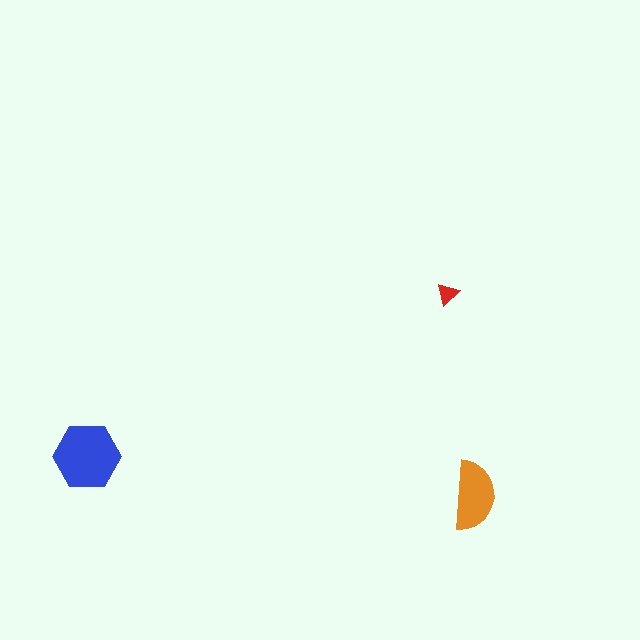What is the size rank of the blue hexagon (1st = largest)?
1st.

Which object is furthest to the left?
The blue hexagon is leftmost.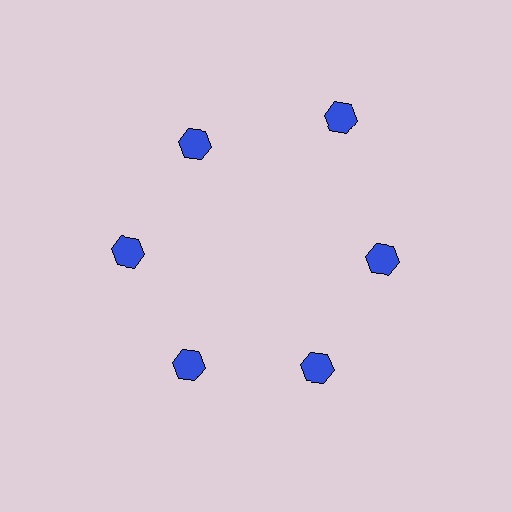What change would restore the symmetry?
The symmetry would be restored by moving it inward, back onto the ring so that all 6 hexagons sit at equal angles and equal distance from the center.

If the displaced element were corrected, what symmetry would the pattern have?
It would have 6-fold rotational symmetry — the pattern would map onto itself every 60 degrees.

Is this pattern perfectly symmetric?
No. The 6 blue hexagons are arranged in a ring, but one element near the 1 o'clock position is pushed outward from the center, breaking the 6-fold rotational symmetry.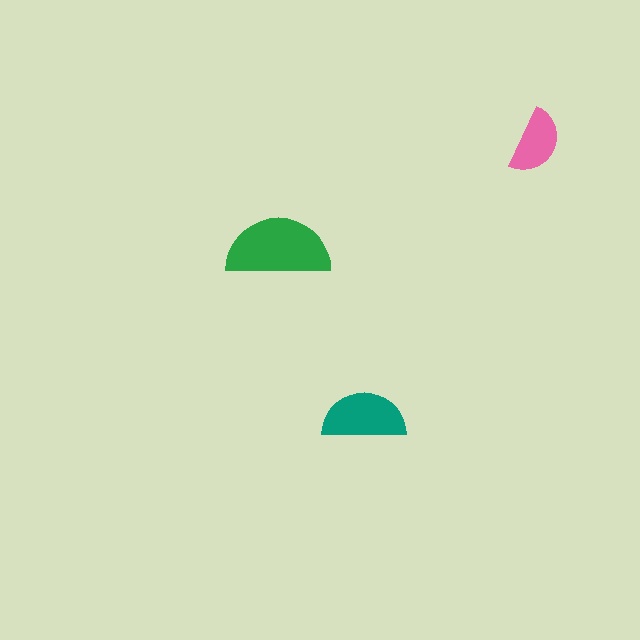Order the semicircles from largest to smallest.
the green one, the teal one, the pink one.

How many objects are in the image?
There are 3 objects in the image.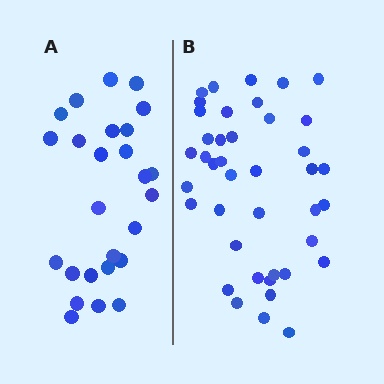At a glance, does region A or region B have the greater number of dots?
Region B (the right region) has more dots.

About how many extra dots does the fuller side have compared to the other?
Region B has approximately 15 more dots than region A.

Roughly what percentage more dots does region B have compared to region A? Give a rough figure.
About 60% more.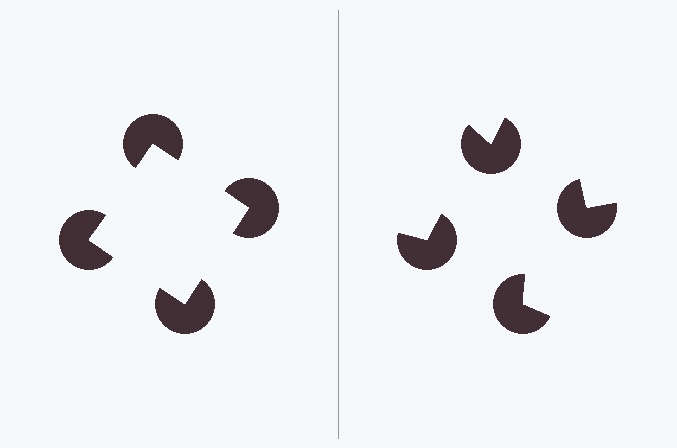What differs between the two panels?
The pac-man discs are positioned identically on both sides; only the wedge orientations differ. On the left they align to a square; on the right they are misaligned.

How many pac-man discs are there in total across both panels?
8 — 4 on each side.